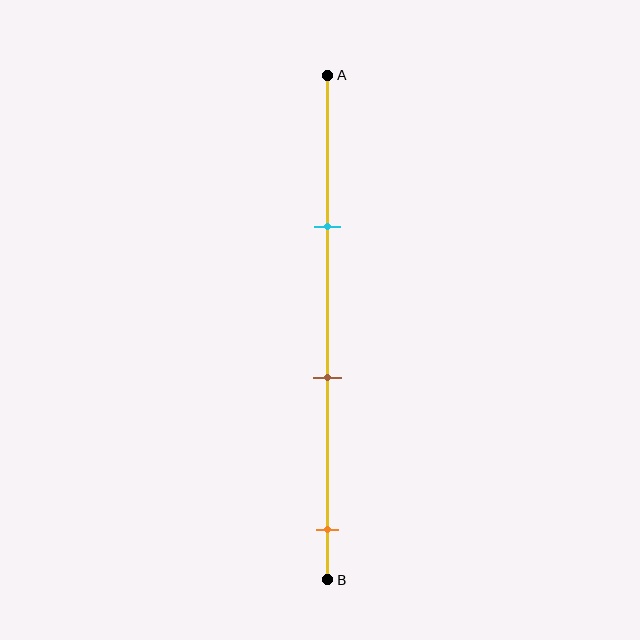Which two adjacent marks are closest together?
The cyan and brown marks are the closest adjacent pair.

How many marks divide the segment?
There are 3 marks dividing the segment.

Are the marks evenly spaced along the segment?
Yes, the marks are approximately evenly spaced.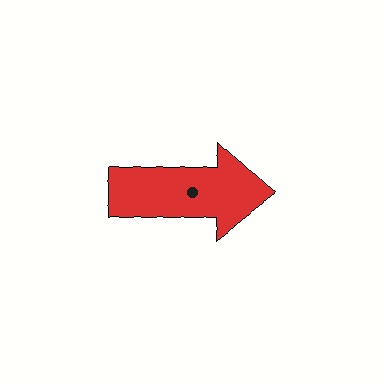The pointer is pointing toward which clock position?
Roughly 3 o'clock.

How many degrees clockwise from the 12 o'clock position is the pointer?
Approximately 93 degrees.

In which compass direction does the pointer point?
East.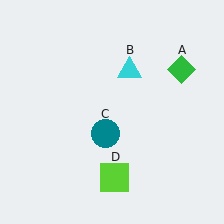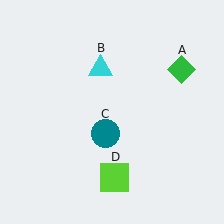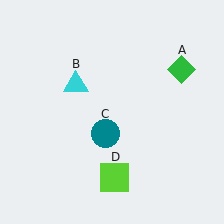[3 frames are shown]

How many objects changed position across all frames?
1 object changed position: cyan triangle (object B).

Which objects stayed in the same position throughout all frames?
Green diamond (object A) and teal circle (object C) and lime square (object D) remained stationary.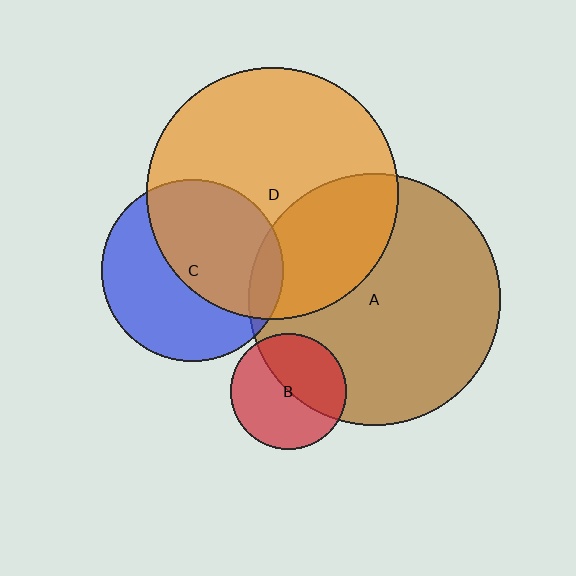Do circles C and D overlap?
Yes.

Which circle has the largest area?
Circle A (brown).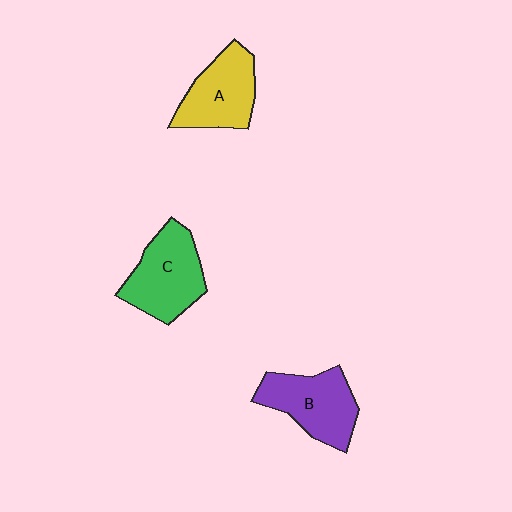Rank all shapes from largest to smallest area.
From largest to smallest: C (green), B (purple), A (yellow).